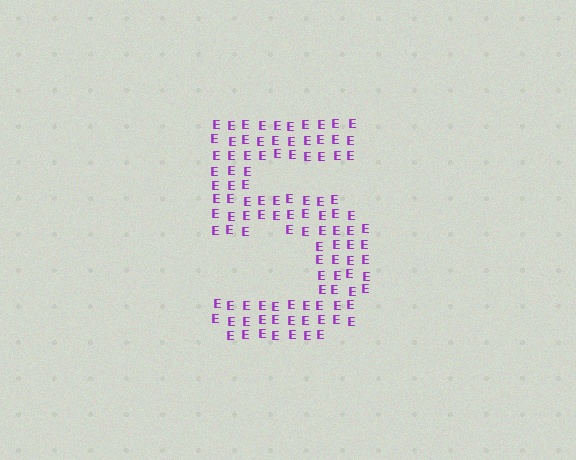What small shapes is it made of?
It is made of small letter E's.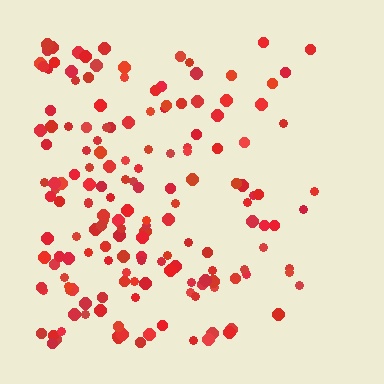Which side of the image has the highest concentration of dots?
The left.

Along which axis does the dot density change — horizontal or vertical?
Horizontal.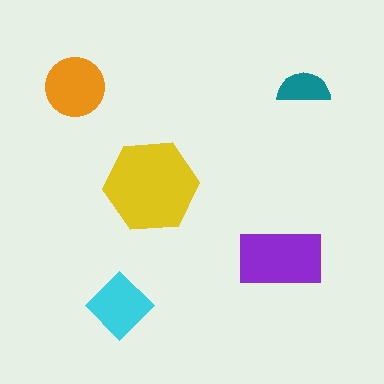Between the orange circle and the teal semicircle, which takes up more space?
The orange circle.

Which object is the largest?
The yellow hexagon.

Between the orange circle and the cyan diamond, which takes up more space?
The orange circle.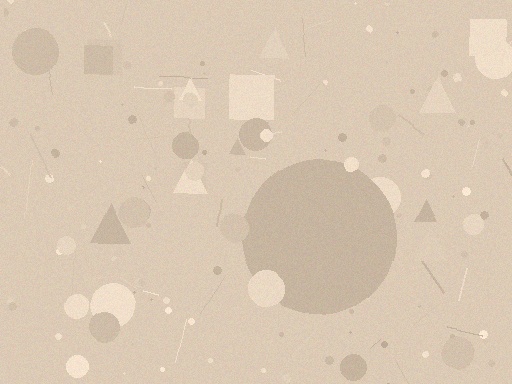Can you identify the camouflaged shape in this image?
The camouflaged shape is a circle.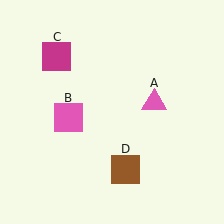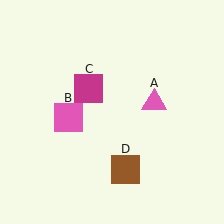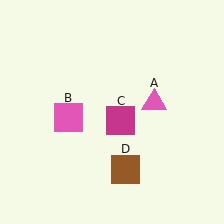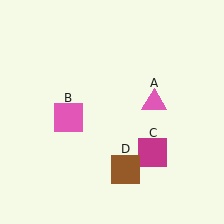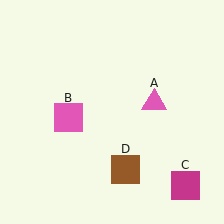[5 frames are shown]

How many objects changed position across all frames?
1 object changed position: magenta square (object C).